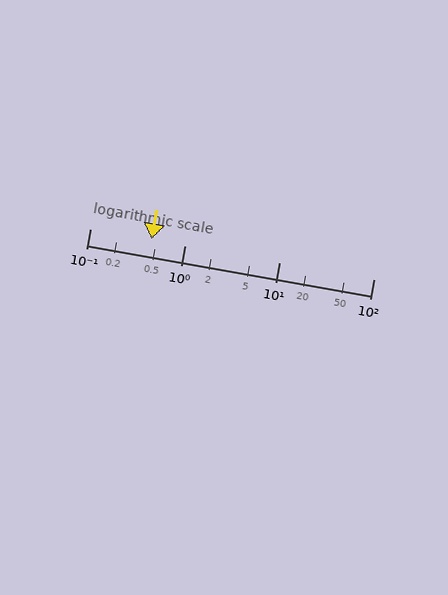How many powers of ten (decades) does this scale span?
The scale spans 3 decades, from 0.1 to 100.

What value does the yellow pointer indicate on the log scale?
The pointer indicates approximately 0.45.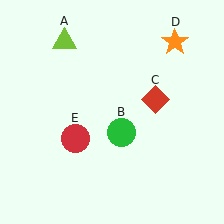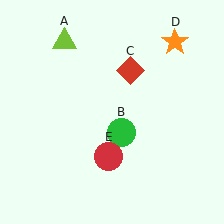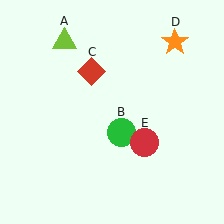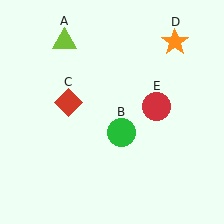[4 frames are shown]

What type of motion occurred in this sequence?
The red diamond (object C), red circle (object E) rotated counterclockwise around the center of the scene.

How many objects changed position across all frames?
2 objects changed position: red diamond (object C), red circle (object E).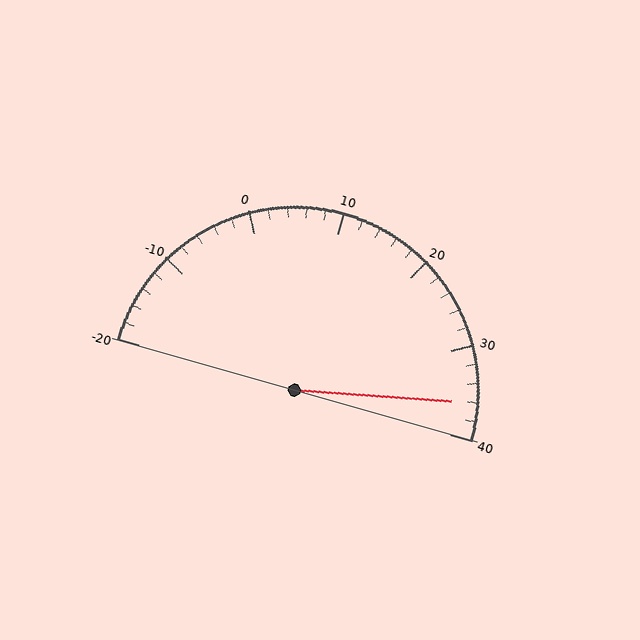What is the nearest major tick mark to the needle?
The nearest major tick mark is 40.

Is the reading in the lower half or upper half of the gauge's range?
The reading is in the upper half of the range (-20 to 40).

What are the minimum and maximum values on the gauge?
The gauge ranges from -20 to 40.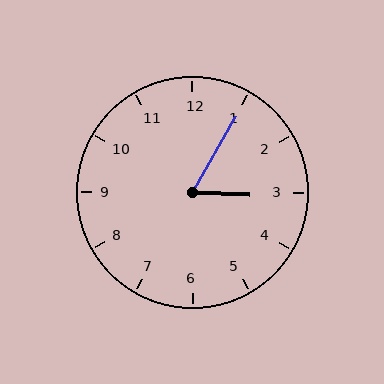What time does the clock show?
3:05.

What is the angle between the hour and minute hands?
Approximately 62 degrees.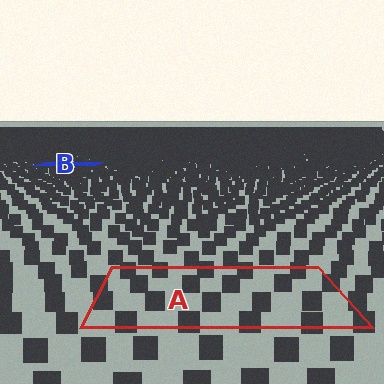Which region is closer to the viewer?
Region A is closer. The texture elements there are larger and more spread out.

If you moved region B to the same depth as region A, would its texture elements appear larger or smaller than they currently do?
They would appear larger. At a closer depth, the same texture elements are projected at a bigger on-screen size.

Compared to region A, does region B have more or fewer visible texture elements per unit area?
Region B has more texture elements per unit area — they are packed more densely because it is farther away.